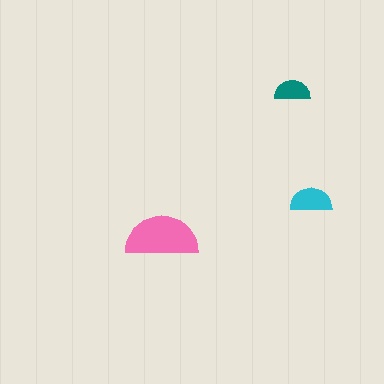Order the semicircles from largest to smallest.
the pink one, the cyan one, the teal one.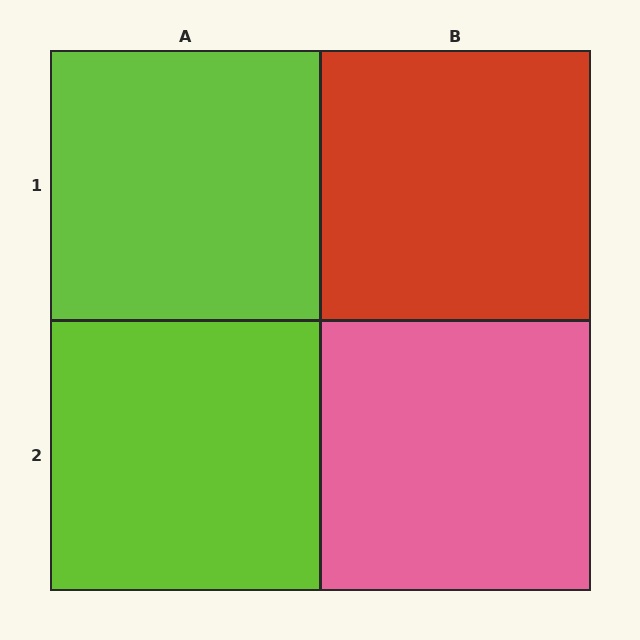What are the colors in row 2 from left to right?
Lime, pink.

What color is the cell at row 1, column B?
Red.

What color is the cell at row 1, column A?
Lime.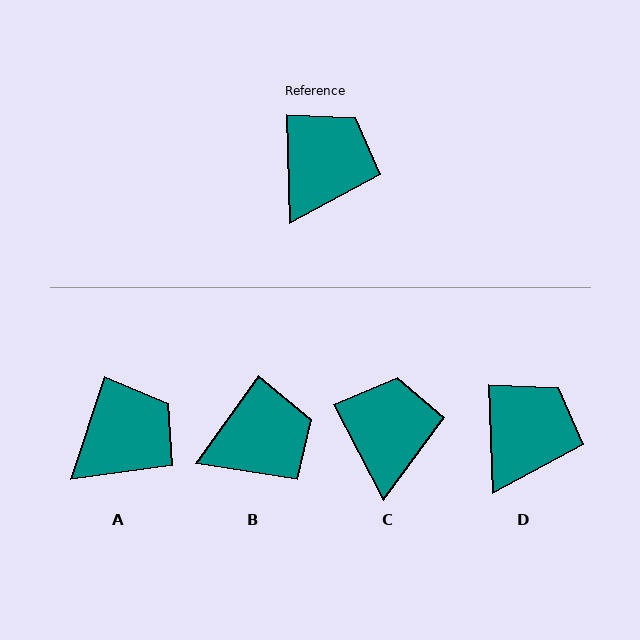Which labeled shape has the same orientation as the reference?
D.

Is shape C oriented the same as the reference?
No, it is off by about 25 degrees.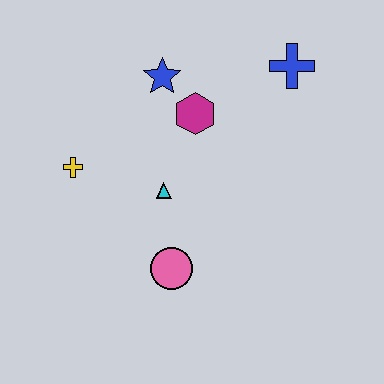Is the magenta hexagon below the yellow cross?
No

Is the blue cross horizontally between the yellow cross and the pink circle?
No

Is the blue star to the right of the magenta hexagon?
No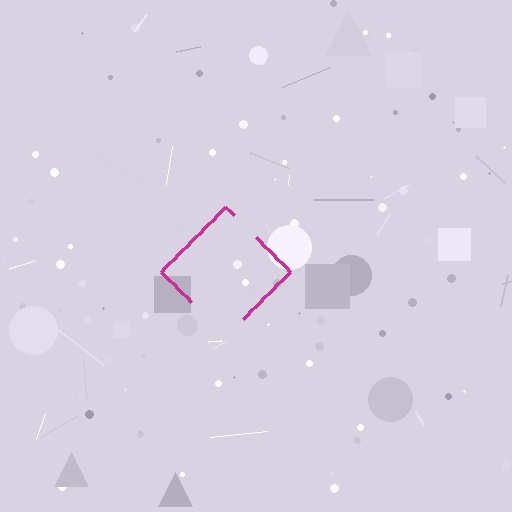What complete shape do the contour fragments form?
The contour fragments form a diamond.